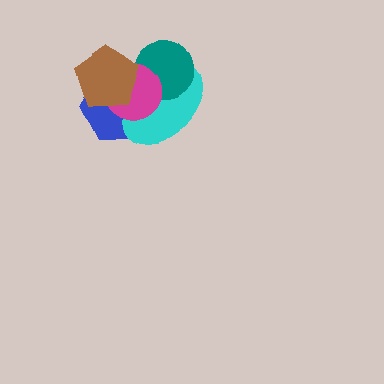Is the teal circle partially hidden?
Yes, it is partially covered by another shape.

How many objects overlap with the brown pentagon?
3 objects overlap with the brown pentagon.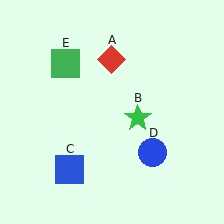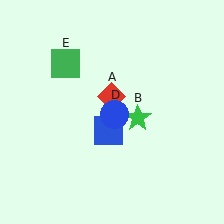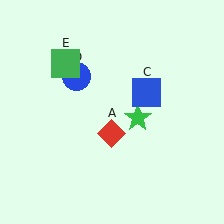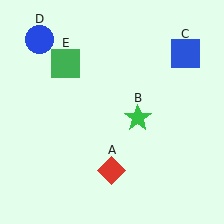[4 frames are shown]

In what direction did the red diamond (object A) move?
The red diamond (object A) moved down.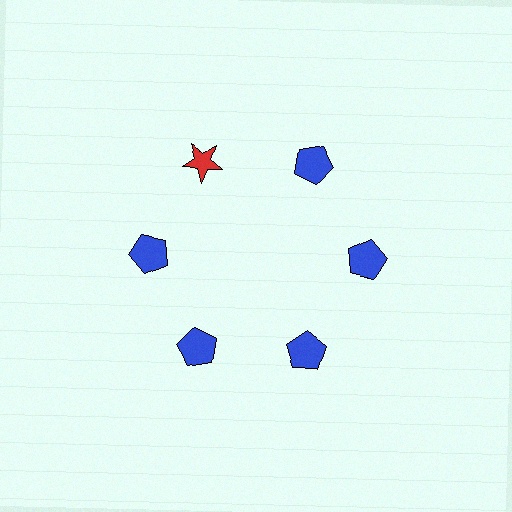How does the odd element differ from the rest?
It differs in both color (red instead of blue) and shape (star instead of pentagon).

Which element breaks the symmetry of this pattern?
The red star at roughly the 11 o'clock position breaks the symmetry. All other shapes are blue pentagons.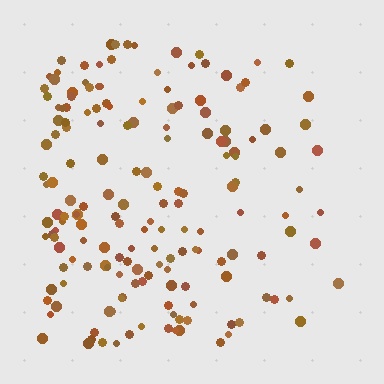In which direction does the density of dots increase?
From right to left, with the left side densest.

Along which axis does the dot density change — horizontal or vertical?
Horizontal.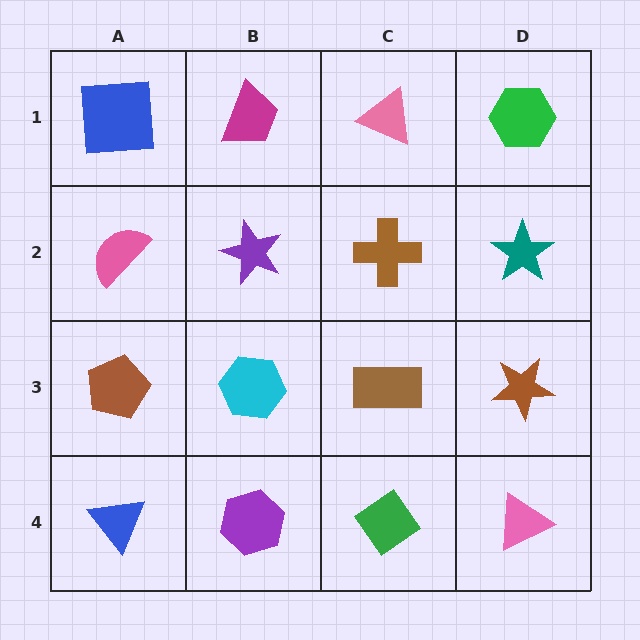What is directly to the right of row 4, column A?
A purple hexagon.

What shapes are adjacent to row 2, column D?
A green hexagon (row 1, column D), a brown star (row 3, column D), a brown cross (row 2, column C).